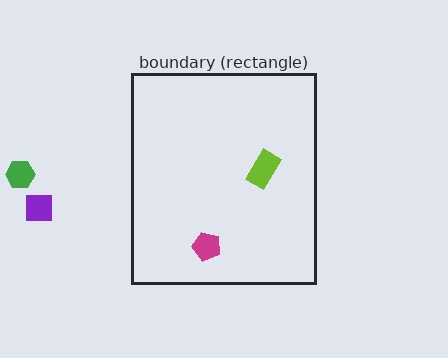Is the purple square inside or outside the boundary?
Outside.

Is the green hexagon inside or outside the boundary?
Outside.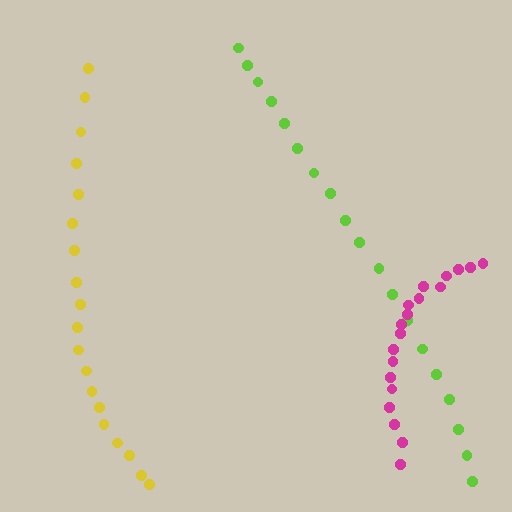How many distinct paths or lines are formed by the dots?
There are 3 distinct paths.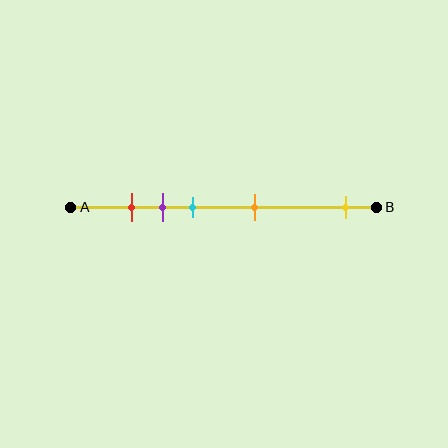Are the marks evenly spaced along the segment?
No, the marks are not evenly spaced.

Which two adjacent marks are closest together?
The red and purple marks are the closest adjacent pair.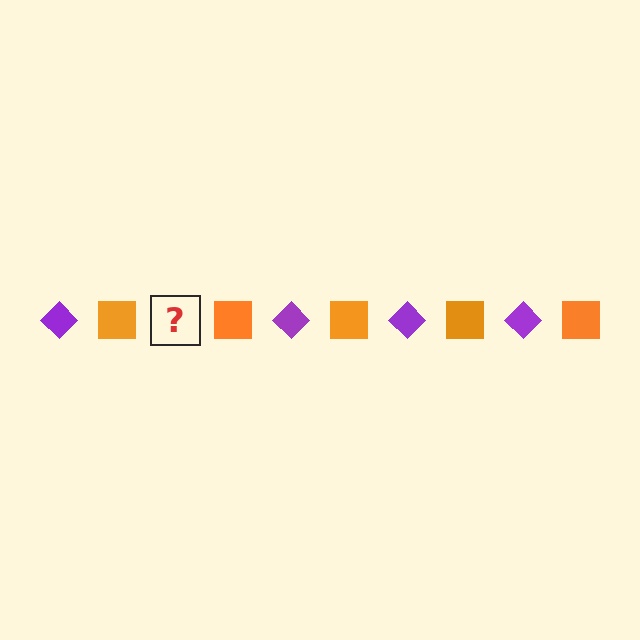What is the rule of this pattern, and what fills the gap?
The rule is that the pattern alternates between purple diamond and orange square. The gap should be filled with a purple diamond.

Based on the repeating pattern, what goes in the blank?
The blank should be a purple diamond.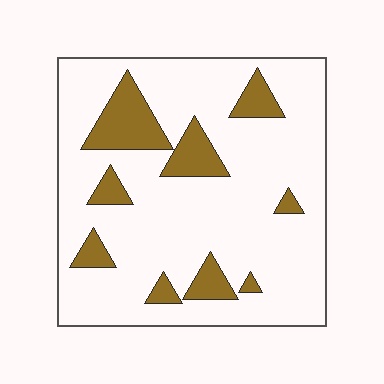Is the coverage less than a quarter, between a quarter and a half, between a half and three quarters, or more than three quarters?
Less than a quarter.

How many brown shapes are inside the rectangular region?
9.